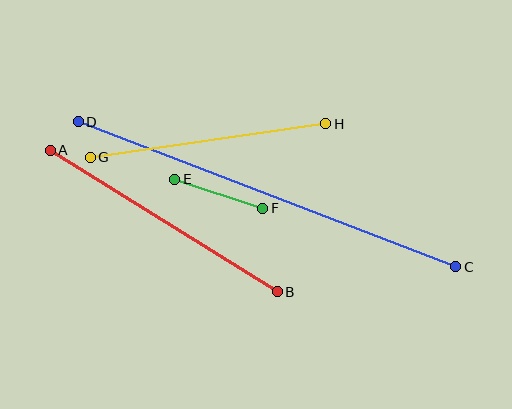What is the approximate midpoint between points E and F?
The midpoint is at approximately (219, 194) pixels.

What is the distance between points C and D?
The distance is approximately 404 pixels.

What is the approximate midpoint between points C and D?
The midpoint is at approximately (267, 194) pixels.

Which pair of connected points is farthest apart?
Points C and D are farthest apart.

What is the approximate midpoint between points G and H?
The midpoint is at approximately (208, 141) pixels.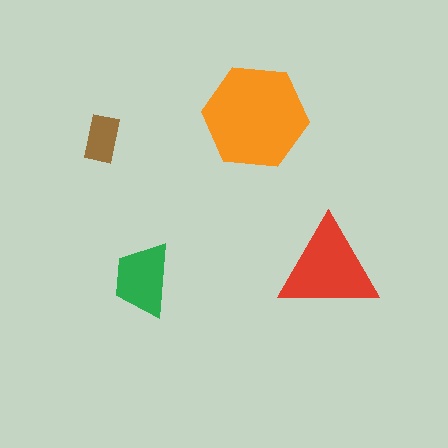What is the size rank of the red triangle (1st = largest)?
2nd.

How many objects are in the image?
There are 4 objects in the image.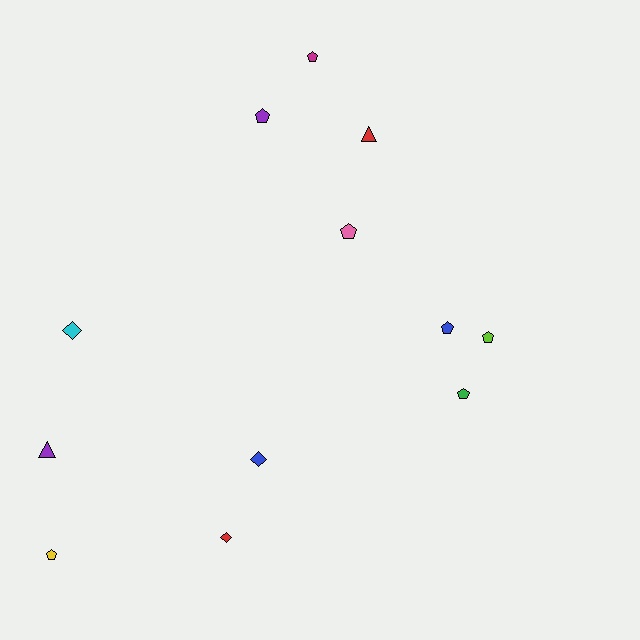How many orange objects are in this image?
There are no orange objects.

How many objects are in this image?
There are 12 objects.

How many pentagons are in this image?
There are 7 pentagons.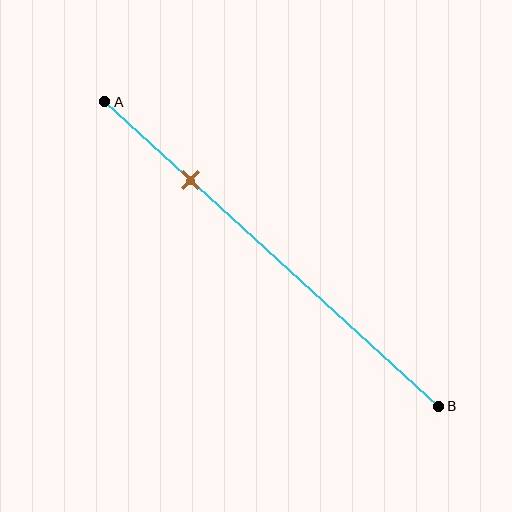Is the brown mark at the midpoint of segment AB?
No, the mark is at about 25% from A, not at the 50% midpoint.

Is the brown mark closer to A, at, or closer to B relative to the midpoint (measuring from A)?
The brown mark is closer to point A than the midpoint of segment AB.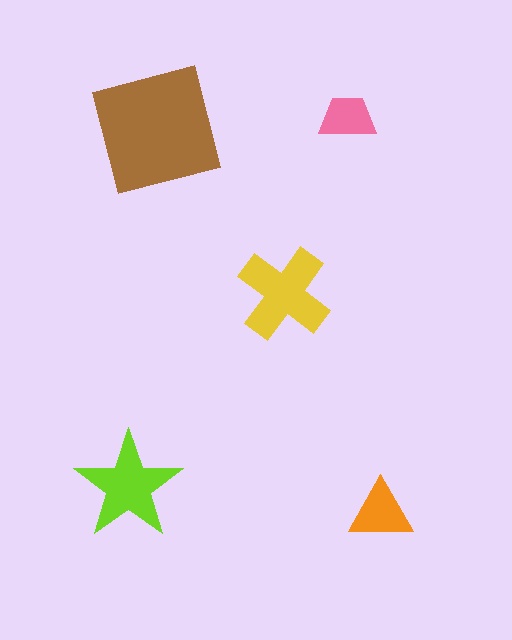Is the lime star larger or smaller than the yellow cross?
Smaller.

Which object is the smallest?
The pink trapezoid.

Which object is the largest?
The brown square.